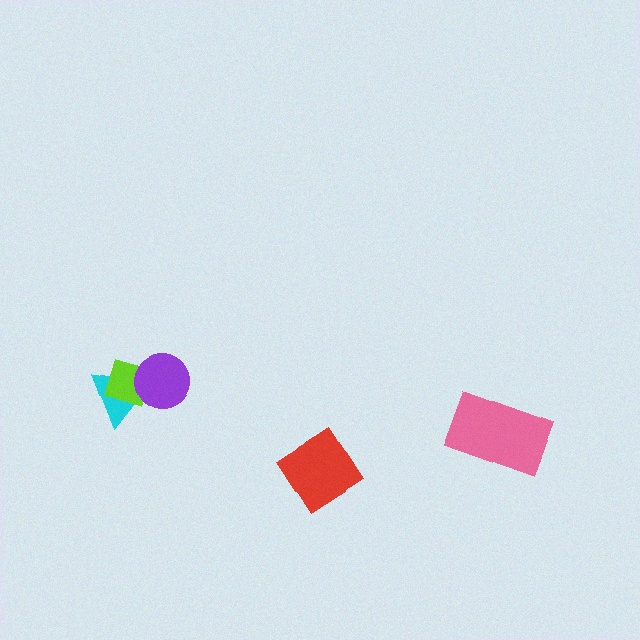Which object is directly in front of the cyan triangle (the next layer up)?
The lime diamond is directly in front of the cyan triangle.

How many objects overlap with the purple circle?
2 objects overlap with the purple circle.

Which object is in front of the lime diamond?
The purple circle is in front of the lime diamond.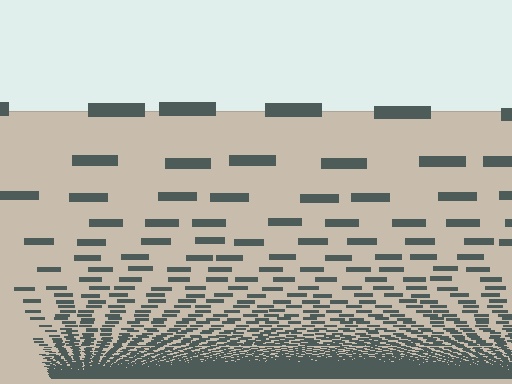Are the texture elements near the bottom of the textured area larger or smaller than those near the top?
Smaller. The gradient is inverted — elements near the bottom are smaller and denser.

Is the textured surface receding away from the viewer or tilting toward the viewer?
The surface appears to tilt toward the viewer. Texture elements get larger and sparser toward the top.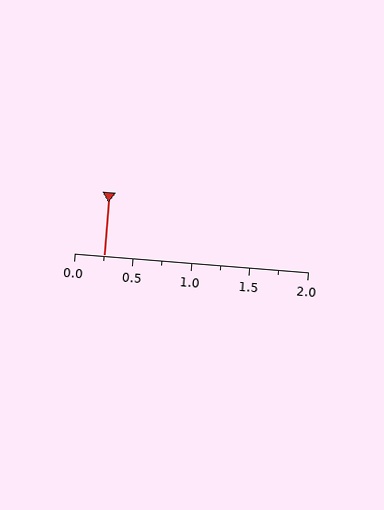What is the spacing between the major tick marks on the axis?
The major ticks are spaced 0.5 apart.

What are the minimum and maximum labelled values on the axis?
The axis runs from 0.0 to 2.0.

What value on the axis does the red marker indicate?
The marker indicates approximately 0.25.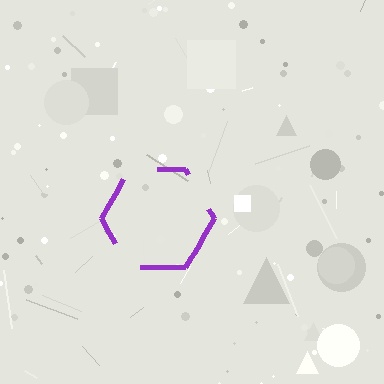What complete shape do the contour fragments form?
The contour fragments form a hexagon.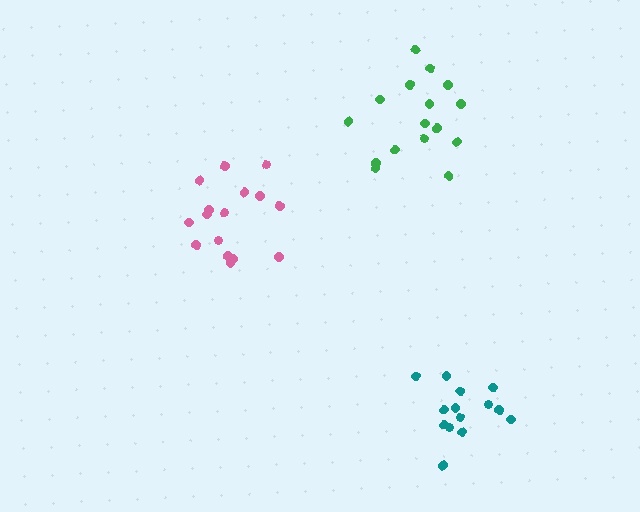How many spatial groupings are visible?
There are 3 spatial groupings.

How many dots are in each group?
Group 1: 16 dots, Group 2: 16 dots, Group 3: 14 dots (46 total).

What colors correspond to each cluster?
The clusters are colored: green, pink, teal.